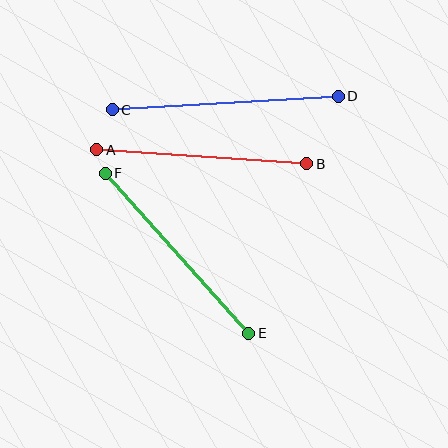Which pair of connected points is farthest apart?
Points C and D are farthest apart.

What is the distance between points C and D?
The distance is approximately 226 pixels.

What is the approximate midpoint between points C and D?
The midpoint is at approximately (225, 103) pixels.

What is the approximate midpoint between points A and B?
The midpoint is at approximately (202, 157) pixels.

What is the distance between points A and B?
The distance is approximately 211 pixels.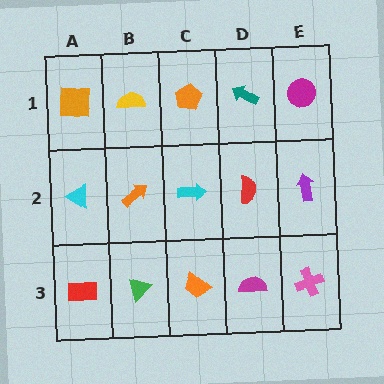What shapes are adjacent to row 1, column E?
A purple arrow (row 2, column E), a teal arrow (row 1, column D).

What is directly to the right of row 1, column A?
A yellow semicircle.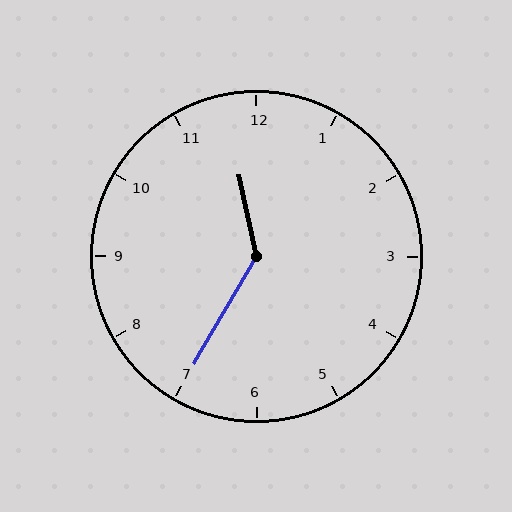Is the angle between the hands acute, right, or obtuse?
It is obtuse.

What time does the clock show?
11:35.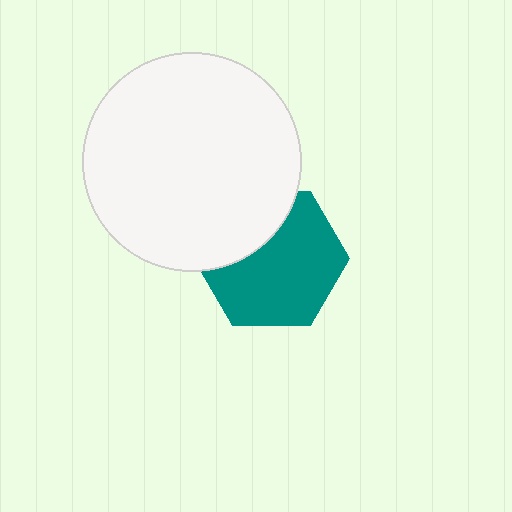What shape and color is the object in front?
The object in front is a white circle.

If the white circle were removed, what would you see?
You would see the complete teal hexagon.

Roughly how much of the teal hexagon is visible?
Most of it is visible (roughly 69%).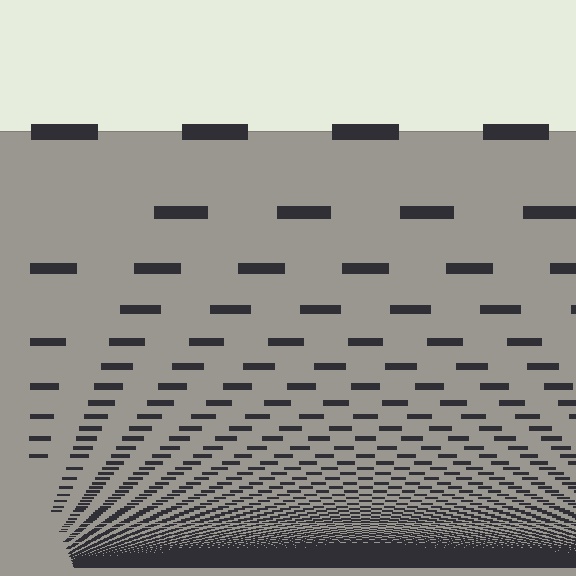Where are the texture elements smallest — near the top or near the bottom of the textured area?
Near the bottom.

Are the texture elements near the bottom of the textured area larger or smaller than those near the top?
Smaller. The gradient is inverted — elements near the bottom are smaller and denser.